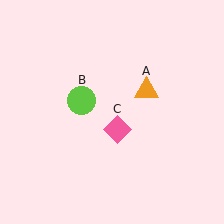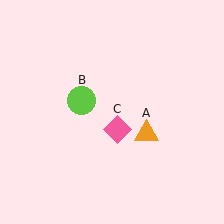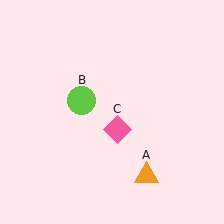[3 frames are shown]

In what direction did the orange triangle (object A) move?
The orange triangle (object A) moved down.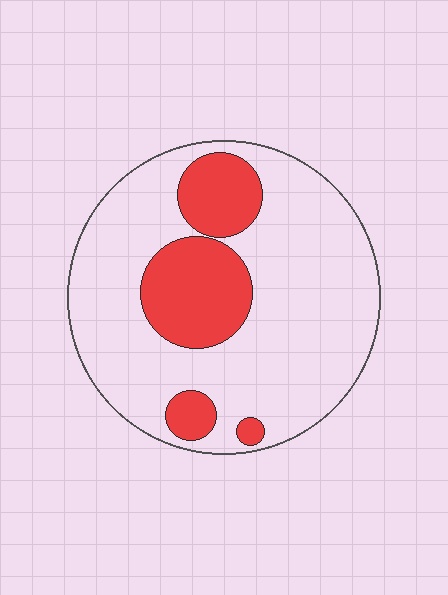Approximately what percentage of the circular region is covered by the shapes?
Approximately 25%.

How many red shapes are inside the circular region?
4.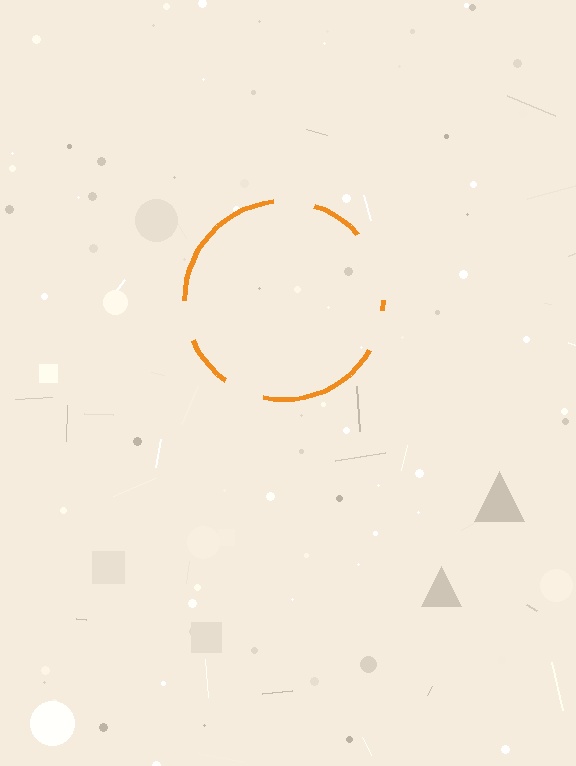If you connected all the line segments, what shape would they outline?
They would outline a circle.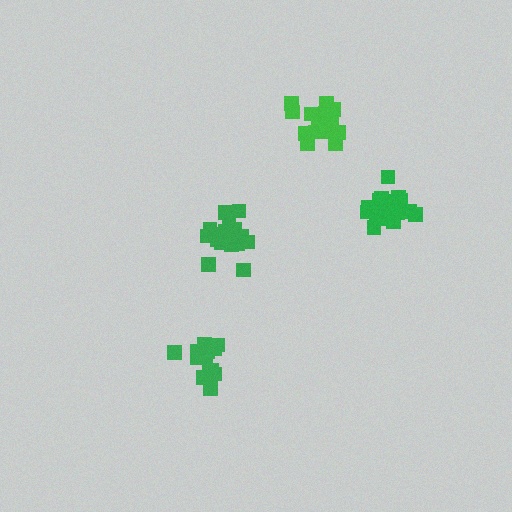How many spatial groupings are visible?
There are 4 spatial groupings.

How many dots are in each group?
Group 1: 21 dots, Group 2: 15 dots, Group 3: 20 dots, Group 4: 17 dots (73 total).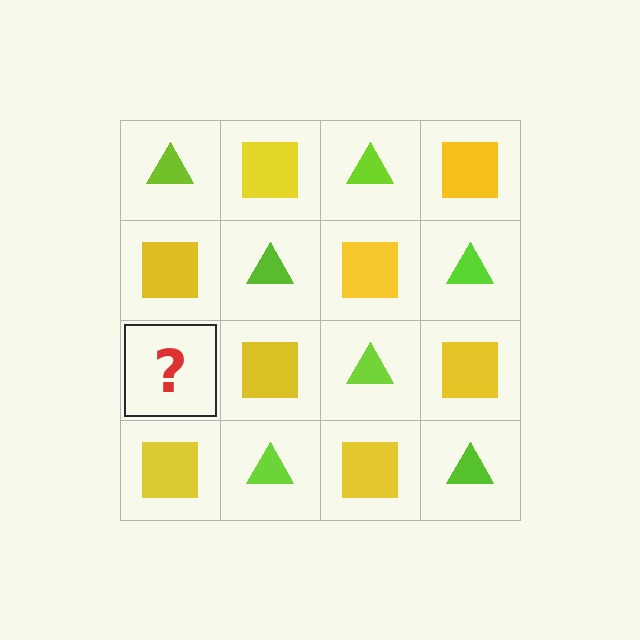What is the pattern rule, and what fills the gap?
The rule is that it alternates lime triangle and yellow square in a checkerboard pattern. The gap should be filled with a lime triangle.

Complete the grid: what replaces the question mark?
The question mark should be replaced with a lime triangle.